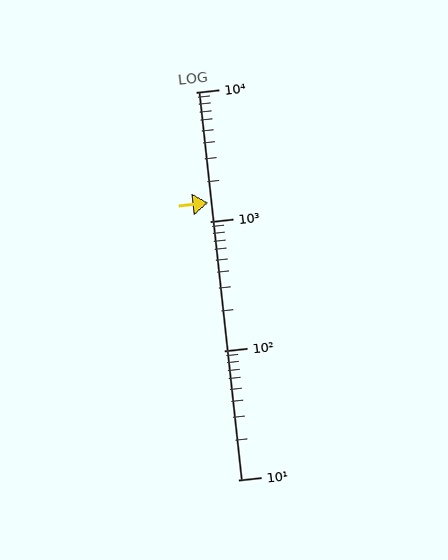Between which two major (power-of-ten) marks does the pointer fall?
The pointer is between 1000 and 10000.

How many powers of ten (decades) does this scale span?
The scale spans 3 decades, from 10 to 10000.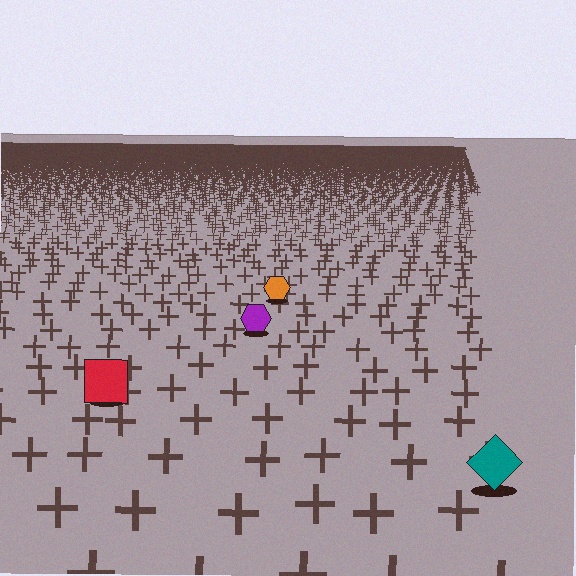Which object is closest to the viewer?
The teal diamond is closest. The texture marks near it are larger and more spread out.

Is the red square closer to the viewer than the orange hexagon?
Yes. The red square is closer — you can tell from the texture gradient: the ground texture is coarser near it.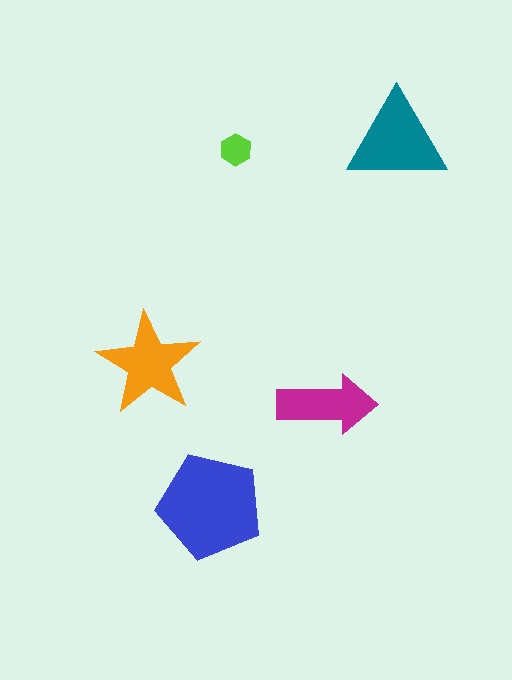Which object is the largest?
The blue pentagon.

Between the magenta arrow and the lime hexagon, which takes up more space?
The magenta arrow.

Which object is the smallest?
The lime hexagon.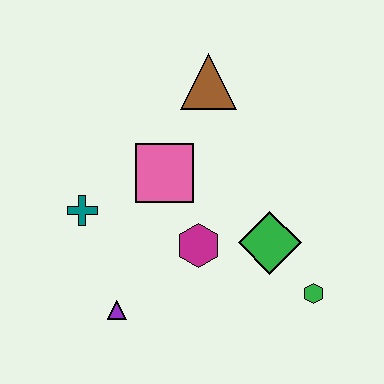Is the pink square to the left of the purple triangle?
No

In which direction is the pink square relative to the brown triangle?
The pink square is below the brown triangle.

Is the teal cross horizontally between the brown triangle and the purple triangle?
No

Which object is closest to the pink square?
The magenta hexagon is closest to the pink square.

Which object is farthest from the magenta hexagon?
The brown triangle is farthest from the magenta hexagon.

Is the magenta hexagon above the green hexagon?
Yes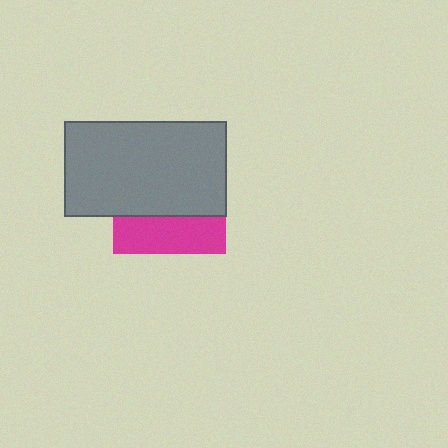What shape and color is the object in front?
The object in front is a gray rectangle.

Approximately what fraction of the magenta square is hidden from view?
Roughly 68% of the magenta square is hidden behind the gray rectangle.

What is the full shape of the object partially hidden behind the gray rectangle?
The partially hidden object is a magenta square.